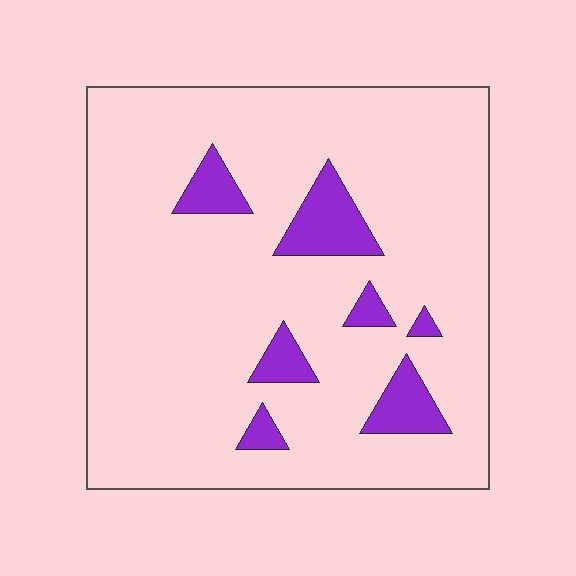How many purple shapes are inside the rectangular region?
7.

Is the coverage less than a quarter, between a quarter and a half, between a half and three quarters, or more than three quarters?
Less than a quarter.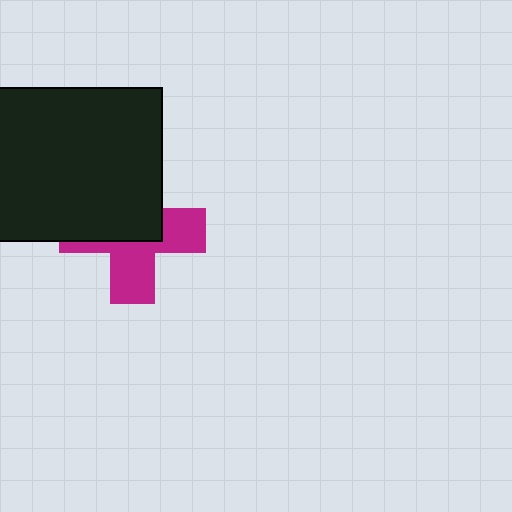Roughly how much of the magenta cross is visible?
About half of it is visible (roughly 48%).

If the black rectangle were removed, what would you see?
You would see the complete magenta cross.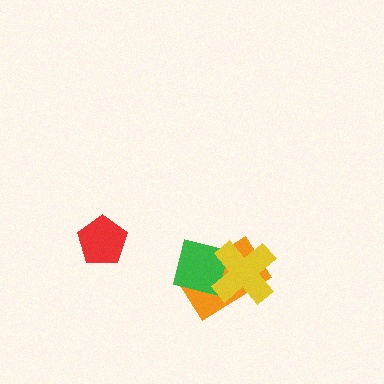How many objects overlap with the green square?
2 objects overlap with the green square.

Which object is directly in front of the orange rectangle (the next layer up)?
The green square is directly in front of the orange rectangle.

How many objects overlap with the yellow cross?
2 objects overlap with the yellow cross.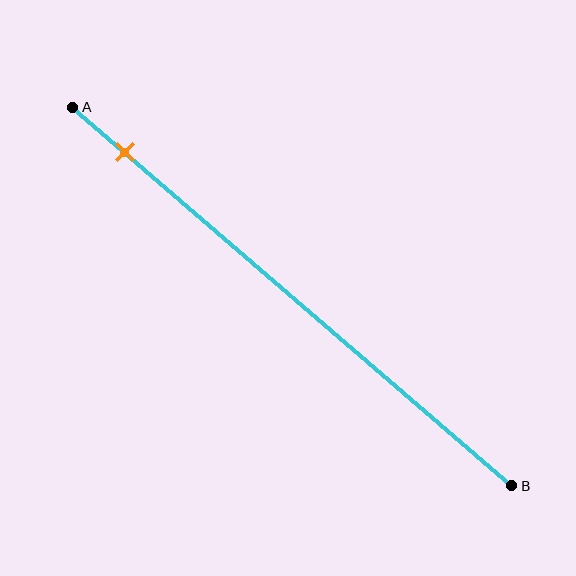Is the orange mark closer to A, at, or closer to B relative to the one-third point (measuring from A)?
The orange mark is closer to point A than the one-third point of segment AB.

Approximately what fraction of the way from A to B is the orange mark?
The orange mark is approximately 10% of the way from A to B.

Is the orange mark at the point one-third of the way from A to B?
No, the mark is at about 10% from A, not at the 33% one-third point.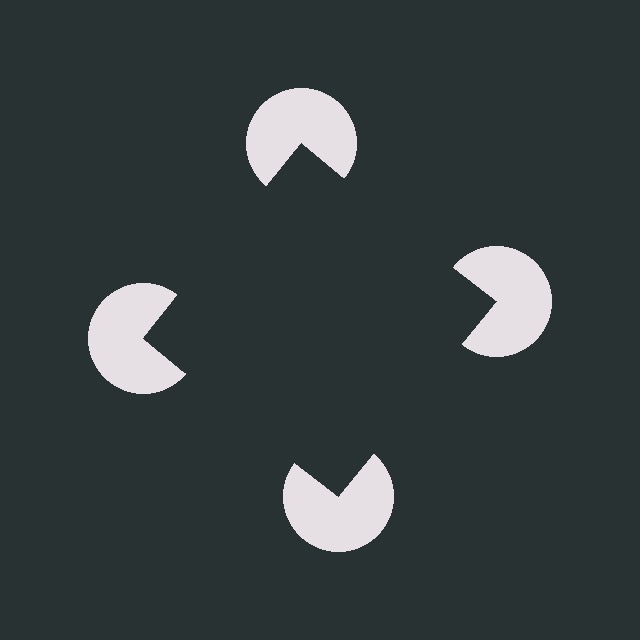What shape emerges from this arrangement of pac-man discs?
An illusory square — its edges are inferred from the aligned wedge cuts in the pac-man discs, not physically drawn.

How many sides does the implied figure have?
4 sides.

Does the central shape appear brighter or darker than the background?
It typically appears slightly darker than the background, even though no actual brightness change is drawn.